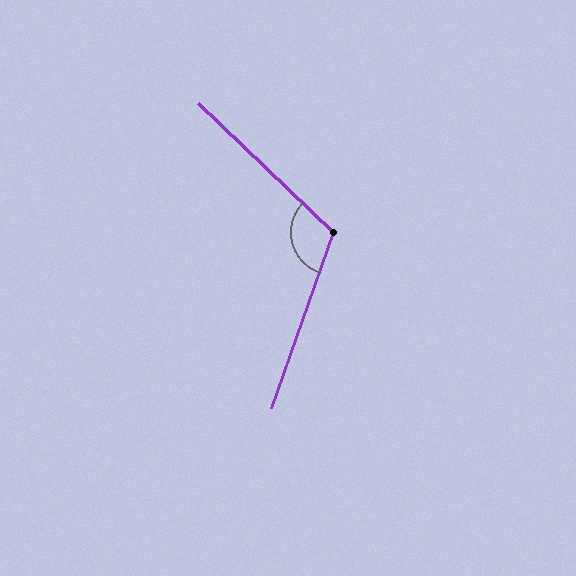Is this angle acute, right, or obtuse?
It is obtuse.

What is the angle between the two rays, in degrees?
Approximately 114 degrees.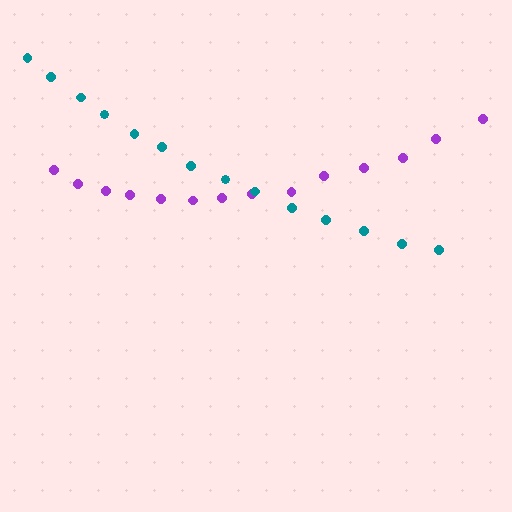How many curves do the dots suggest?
There are 2 distinct paths.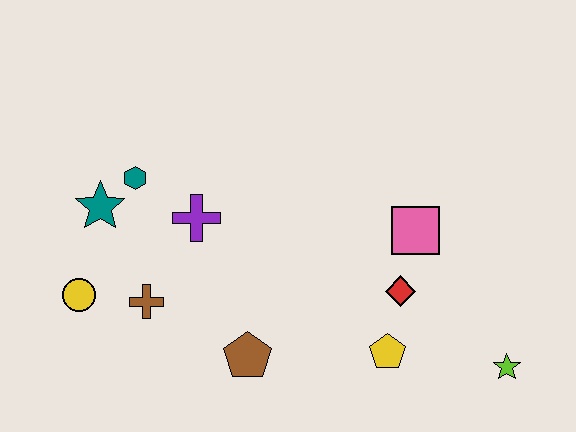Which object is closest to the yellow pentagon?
The red diamond is closest to the yellow pentagon.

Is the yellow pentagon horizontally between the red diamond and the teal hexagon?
Yes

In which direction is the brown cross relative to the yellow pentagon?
The brown cross is to the left of the yellow pentagon.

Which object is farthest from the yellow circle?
The lime star is farthest from the yellow circle.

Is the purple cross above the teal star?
No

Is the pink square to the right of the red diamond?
Yes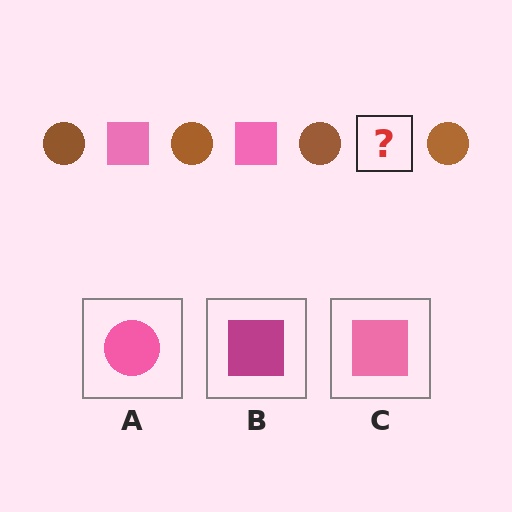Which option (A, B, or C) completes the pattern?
C.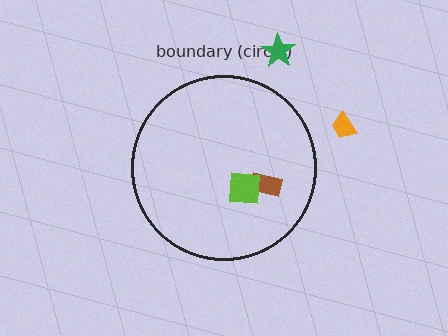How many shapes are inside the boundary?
2 inside, 2 outside.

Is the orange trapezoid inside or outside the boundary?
Outside.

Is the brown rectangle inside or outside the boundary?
Inside.